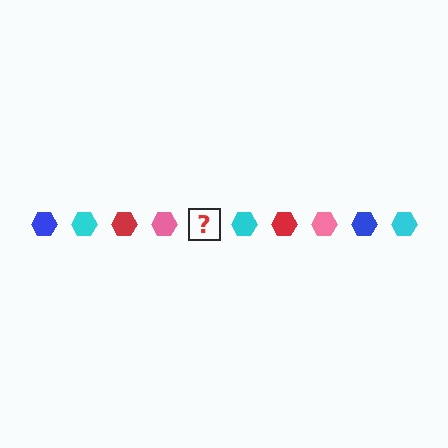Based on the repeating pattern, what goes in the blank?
The blank should be a blue hexagon.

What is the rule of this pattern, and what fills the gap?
The rule is that the pattern cycles through blue, cyan, red, pink hexagons. The gap should be filled with a blue hexagon.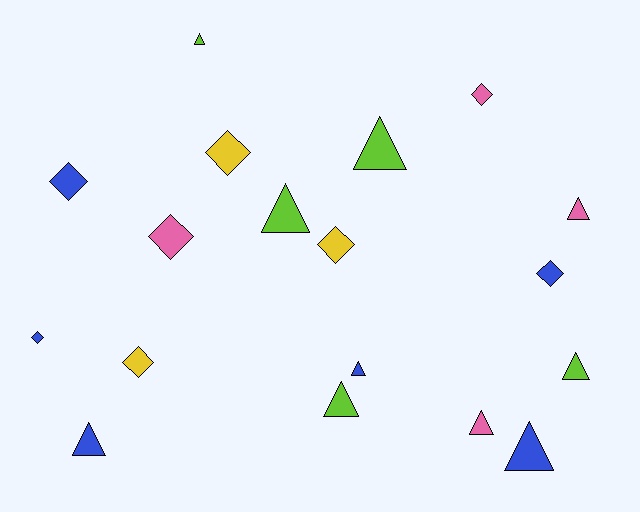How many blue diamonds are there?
There are 3 blue diamonds.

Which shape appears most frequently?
Triangle, with 10 objects.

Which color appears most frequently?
Blue, with 6 objects.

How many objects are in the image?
There are 18 objects.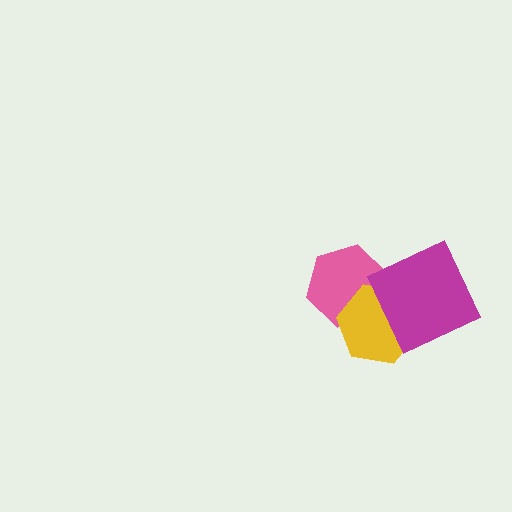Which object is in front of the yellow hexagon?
The magenta square is in front of the yellow hexagon.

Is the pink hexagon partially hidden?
Yes, it is partially covered by another shape.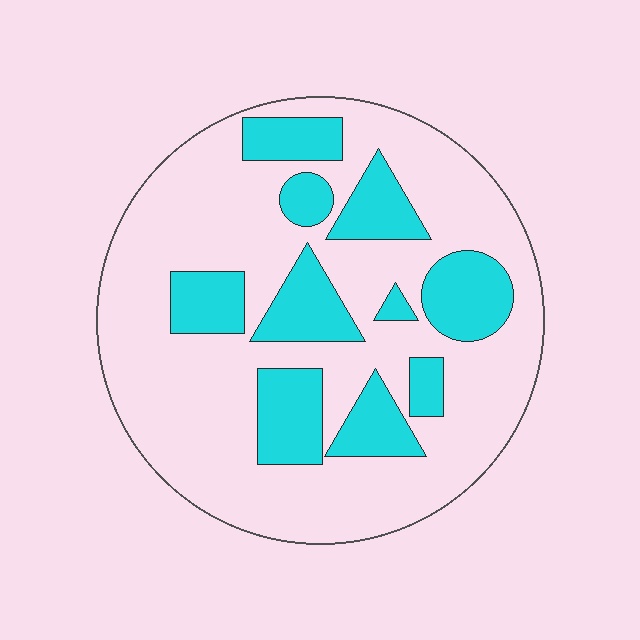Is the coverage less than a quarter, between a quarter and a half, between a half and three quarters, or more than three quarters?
Between a quarter and a half.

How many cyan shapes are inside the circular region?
10.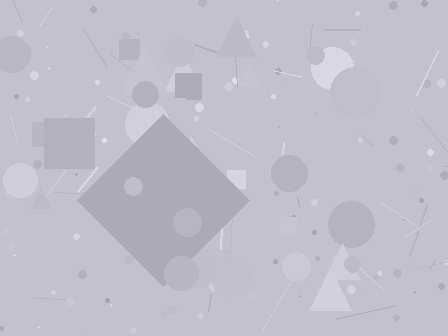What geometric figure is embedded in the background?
A diamond is embedded in the background.